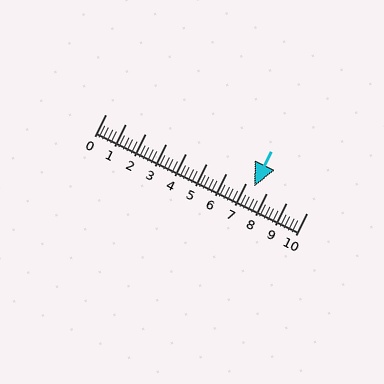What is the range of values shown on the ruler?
The ruler shows values from 0 to 10.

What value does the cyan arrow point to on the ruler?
The cyan arrow points to approximately 7.4.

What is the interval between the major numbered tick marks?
The major tick marks are spaced 1 units apart.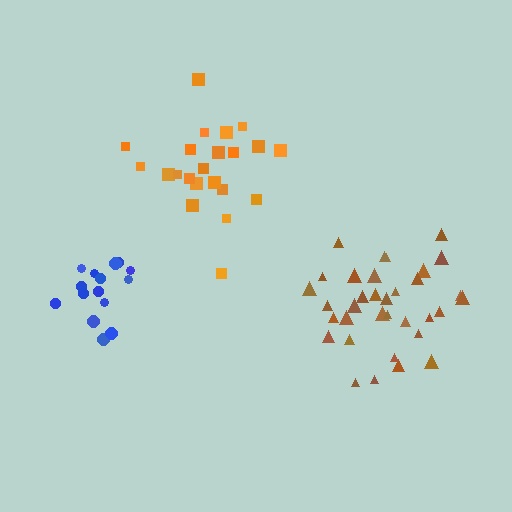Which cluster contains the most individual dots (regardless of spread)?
Brown (34).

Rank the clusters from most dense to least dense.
blue, brown, orange.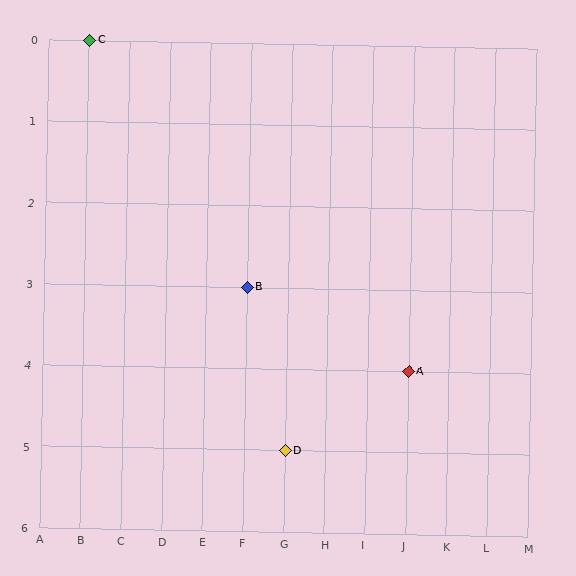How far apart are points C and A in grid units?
Points C and A are 8 columns and 4 rows apart (about 8.9 grid units diagonally).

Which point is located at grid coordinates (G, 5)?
Point D is at (G, 5).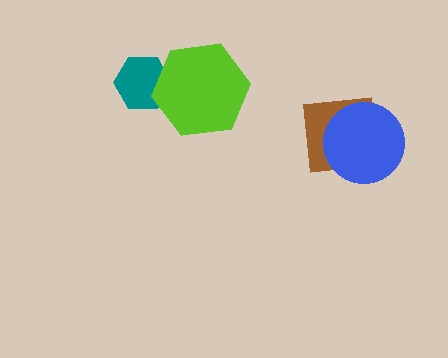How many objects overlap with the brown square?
1 object overlaps with the brown square.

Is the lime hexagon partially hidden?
No, no other shape covers it.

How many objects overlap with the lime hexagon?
1 object overlaps with the lime hexagon.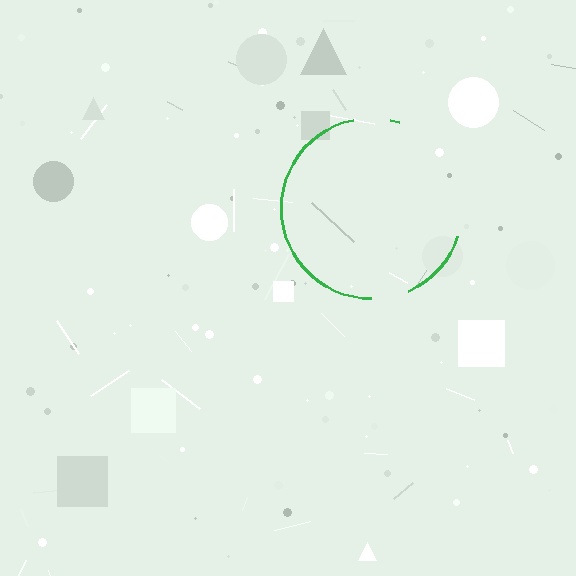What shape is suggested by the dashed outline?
The dashed outline suggests a circle.